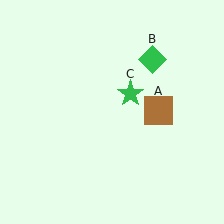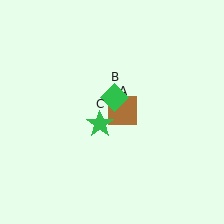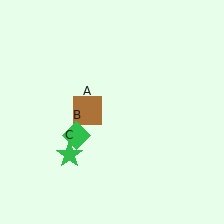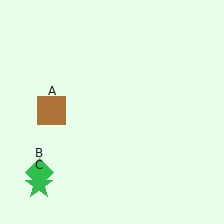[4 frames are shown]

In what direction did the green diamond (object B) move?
The green diamond (object B) moved down and to the left.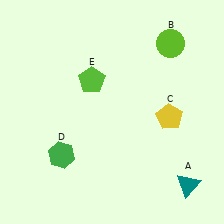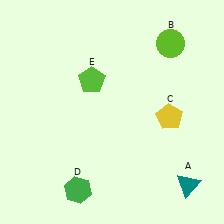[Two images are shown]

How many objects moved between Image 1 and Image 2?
1 object moved between the two images.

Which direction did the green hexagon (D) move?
The green hexagon (D) moved down.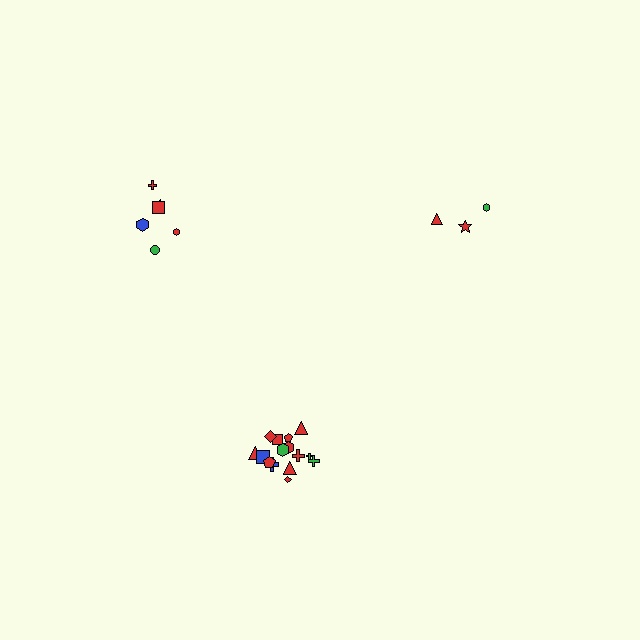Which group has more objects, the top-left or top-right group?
The top-left group.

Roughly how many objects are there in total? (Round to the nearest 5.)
Roughly 25 objects in total.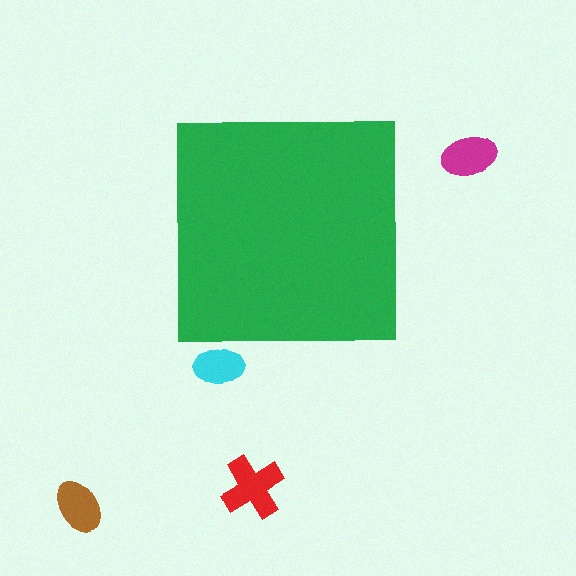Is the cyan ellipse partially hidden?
No, the cyan ellipse is fully visible.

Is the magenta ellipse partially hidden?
No, the magenta ellipse is fully visible.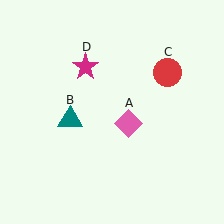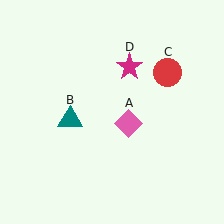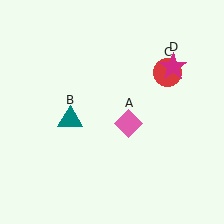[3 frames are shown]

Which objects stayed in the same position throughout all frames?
Pink diamond (object A) and teal triangle (object B) and red circle (object C) remained stationary.